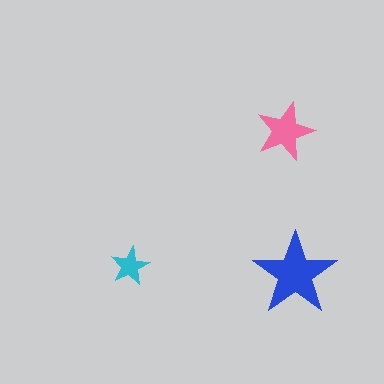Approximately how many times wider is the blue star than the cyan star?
About 2 times wider.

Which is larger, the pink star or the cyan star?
The pink one.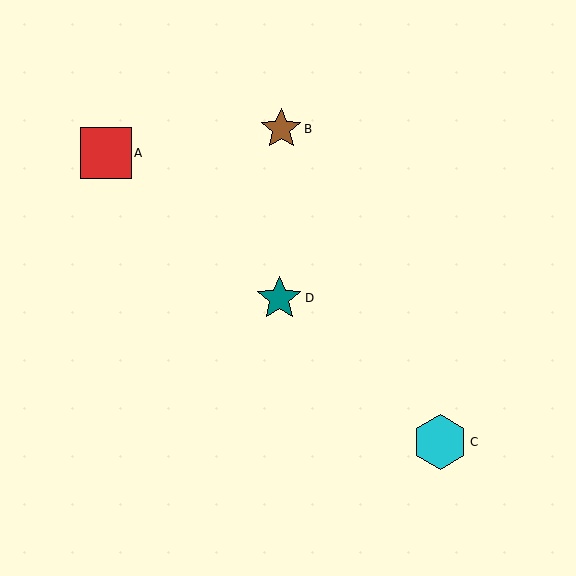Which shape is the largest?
The cyan hexagon (labeled C) is the largest.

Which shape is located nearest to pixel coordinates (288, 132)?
The brown star (labeled B) at (281, 129) is nearest to that location.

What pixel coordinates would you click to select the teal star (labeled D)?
Click at (279, 298) to select the teal star D.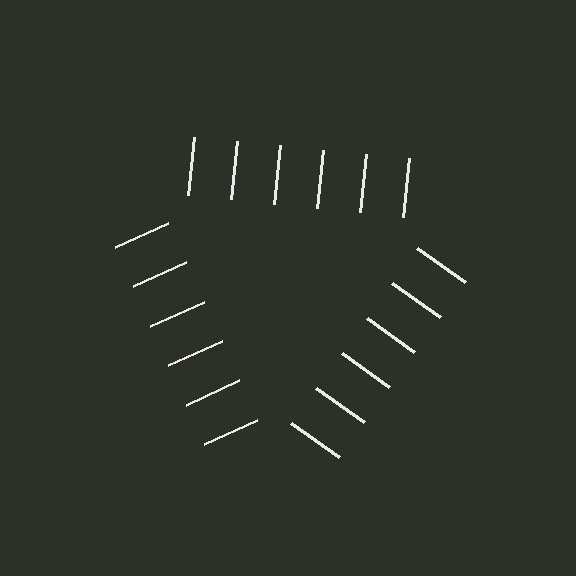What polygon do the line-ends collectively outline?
An illusory triangle — the line segments terminate on its edges but no continuous stroke is drawn.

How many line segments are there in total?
18 — 6 along each of the 3 edges.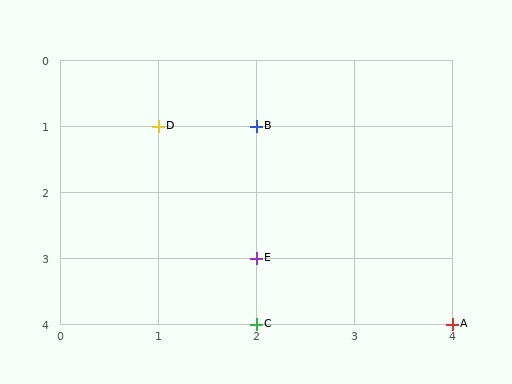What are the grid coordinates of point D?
Point D is at grid coordinates (1, 1).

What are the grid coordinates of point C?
Point C is at grid coordinates (2, 4).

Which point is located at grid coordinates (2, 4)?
Point C is at (2, 4).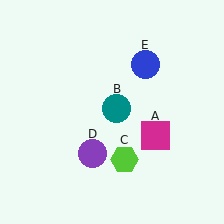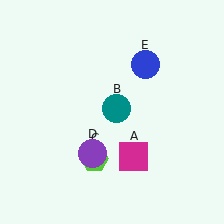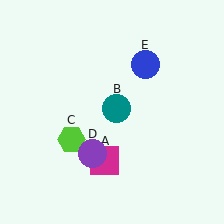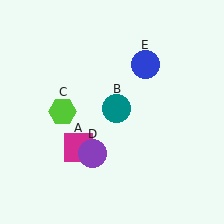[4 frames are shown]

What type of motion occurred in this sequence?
The magenta square (object A), lime hexagon (object C) rotated clockwise around the center of the scene.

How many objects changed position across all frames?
2 objects changed position: magenta square (object A), lime hexagon (object C).